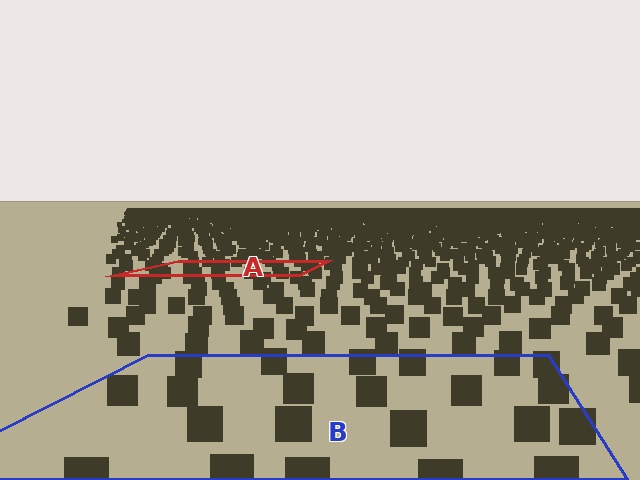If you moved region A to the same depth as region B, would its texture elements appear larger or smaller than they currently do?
They would appear larger. At a closer depth, the same texture elements are projected at a bigger on-screen size.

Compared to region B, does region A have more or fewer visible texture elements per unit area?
Region A has more texture elements per unit area — they are packed more densely because it is farther away.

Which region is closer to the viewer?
Region B is closer. The texture elements there are larger and more spread out.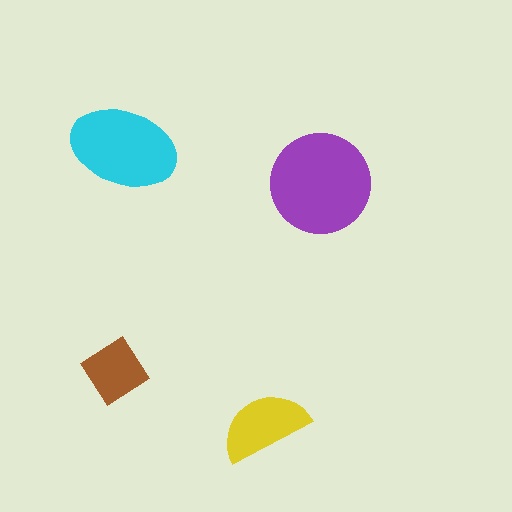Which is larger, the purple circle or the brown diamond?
The purple circle.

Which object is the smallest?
The brown diamond.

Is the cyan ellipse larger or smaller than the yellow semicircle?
Larger.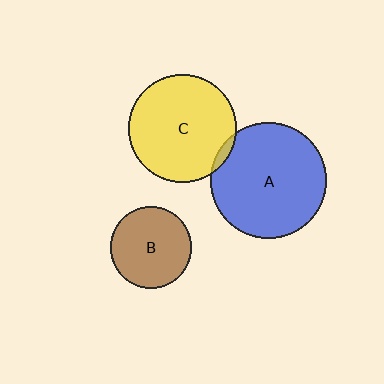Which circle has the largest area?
Circle A (blue).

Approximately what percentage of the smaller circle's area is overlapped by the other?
Approximately 5%.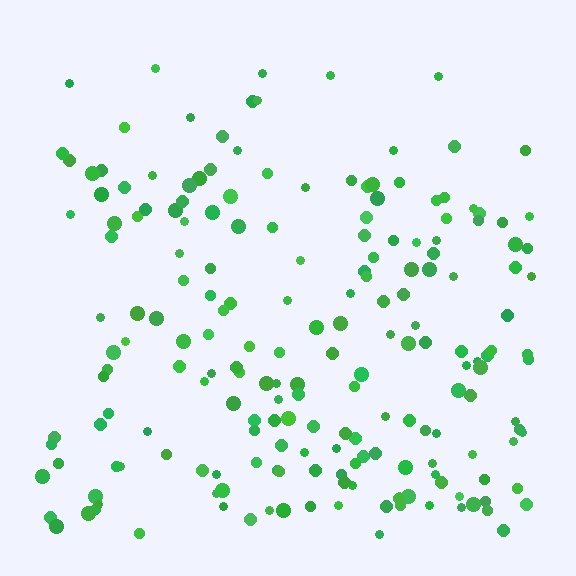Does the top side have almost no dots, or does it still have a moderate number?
Still a moderate number, just noticeably fewer than the bottom.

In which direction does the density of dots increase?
From top to bottom, with the bottom side densest.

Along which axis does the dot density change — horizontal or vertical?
Vertical.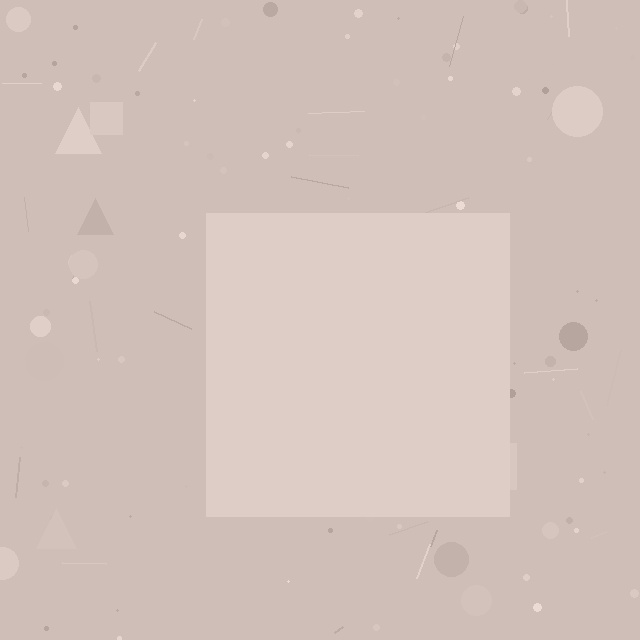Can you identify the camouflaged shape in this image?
The camouflaged shape is a square.